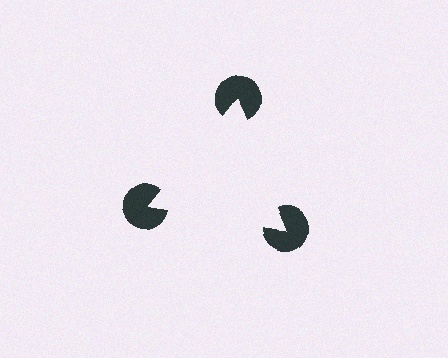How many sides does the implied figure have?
3 sides.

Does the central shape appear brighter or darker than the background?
It typically appears slightly brighter than the background, even though no actual brightness change is drawn.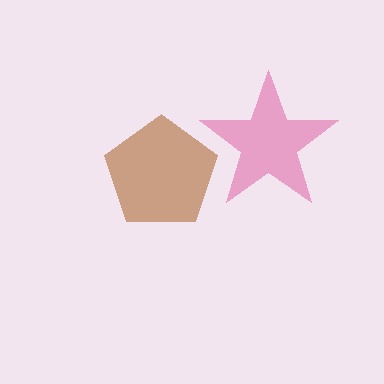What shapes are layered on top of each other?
The layered shapes are: a pink star, a brown pentagon.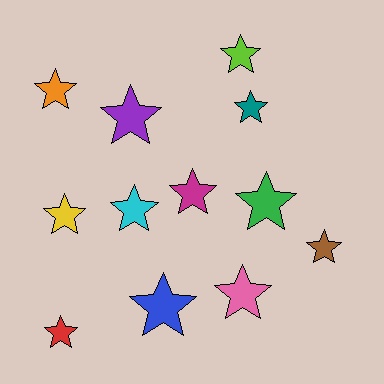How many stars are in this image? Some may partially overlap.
There are 12 stars.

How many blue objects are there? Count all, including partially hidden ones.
There is 1 blue object.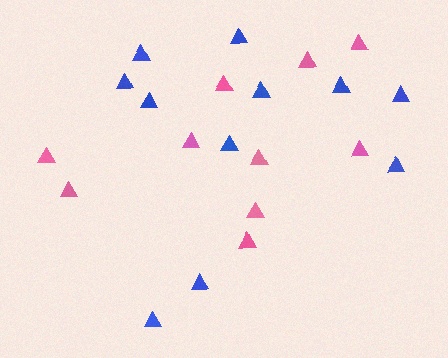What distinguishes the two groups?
There are 2 groups: one group of blue triangles (11) and one group of pink triangles (10).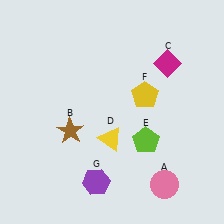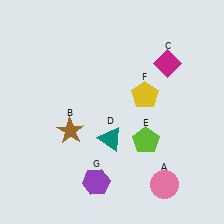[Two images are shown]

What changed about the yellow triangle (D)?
In Image 1, D is yellow. In Image 2, it changed to teal.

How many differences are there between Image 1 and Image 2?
There is 1 difference between the two images.